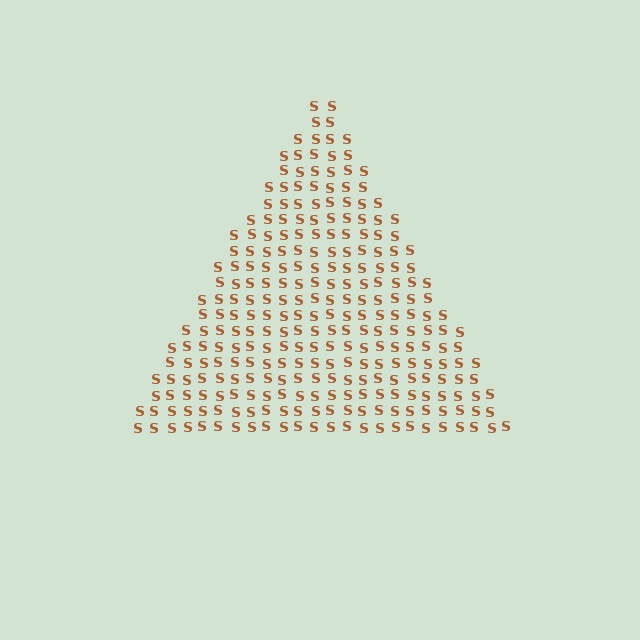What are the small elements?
The small elements are letter S's.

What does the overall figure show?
The overall figure shows a triangle.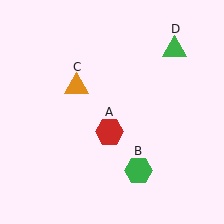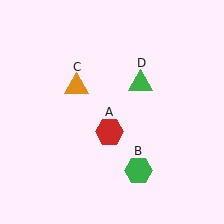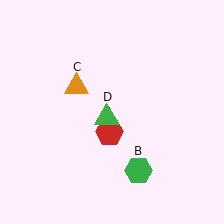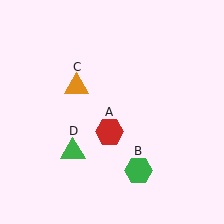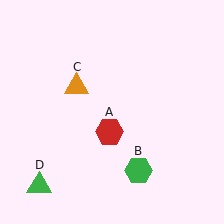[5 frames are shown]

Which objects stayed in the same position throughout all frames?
Red hexagon (object A) and green hexagon (object B) and orange triangle (object C) remained stationary.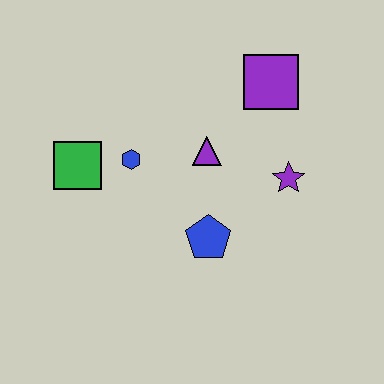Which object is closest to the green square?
The blue hexagon is closest to the green square.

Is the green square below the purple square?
Yes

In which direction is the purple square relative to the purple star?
The purple square is above the purple star.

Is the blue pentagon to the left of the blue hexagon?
No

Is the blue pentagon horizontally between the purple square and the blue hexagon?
Yes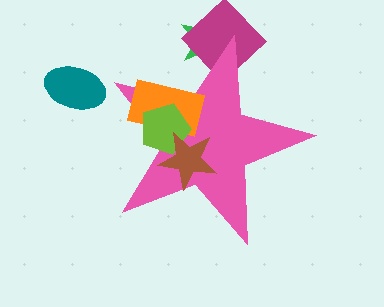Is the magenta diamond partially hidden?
Yes, the magenta diamond is partially hidden behind the pink star.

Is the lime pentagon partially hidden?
No, the lime pentagon is fully visible.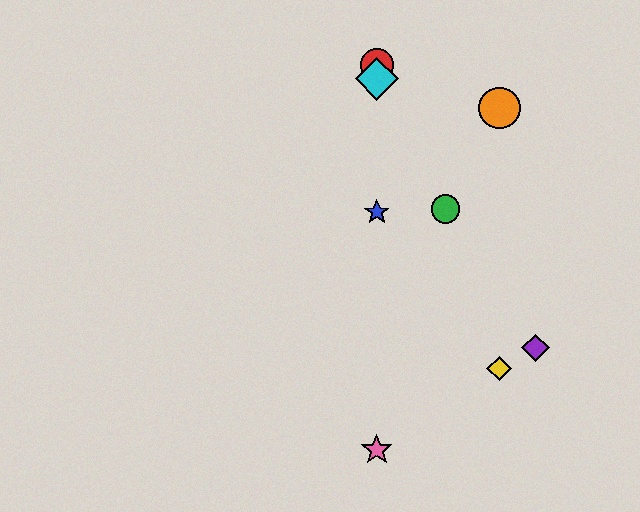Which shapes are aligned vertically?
The red circle, the blue star, the cyan diamond, the pink star are aligned vertically.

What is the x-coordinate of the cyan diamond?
The cyan diamond is at x≈377.